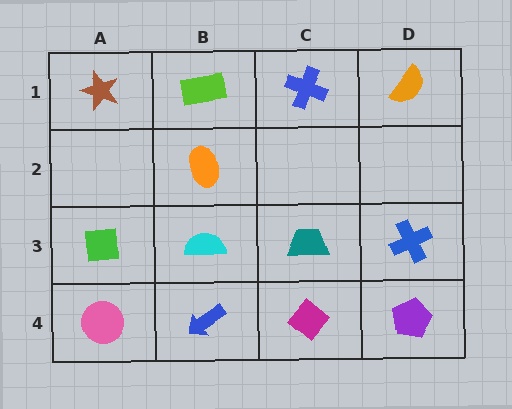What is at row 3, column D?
A blue cross.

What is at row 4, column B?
A blue arrow.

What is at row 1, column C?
A blue cross.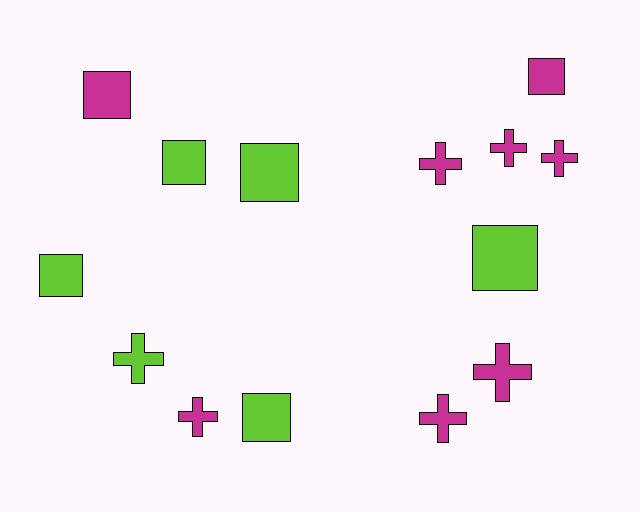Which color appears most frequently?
Magenta, with 8 objects.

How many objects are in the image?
There are 14 objects.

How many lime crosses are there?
There is 1 lime cross.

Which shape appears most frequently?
Square, with 7 objects.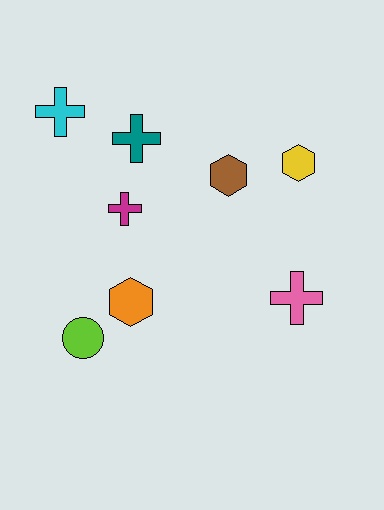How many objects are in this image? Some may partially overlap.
There are 8 objects.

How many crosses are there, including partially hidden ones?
There are 4 crosses.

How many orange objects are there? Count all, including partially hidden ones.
There is 1 orange object.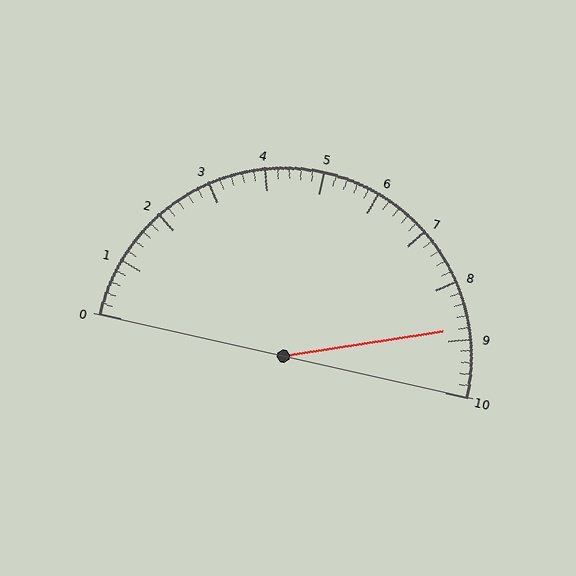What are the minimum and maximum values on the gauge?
The gauge ranges from 0 to 10.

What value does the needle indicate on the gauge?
The needle indicates approximately 8.8.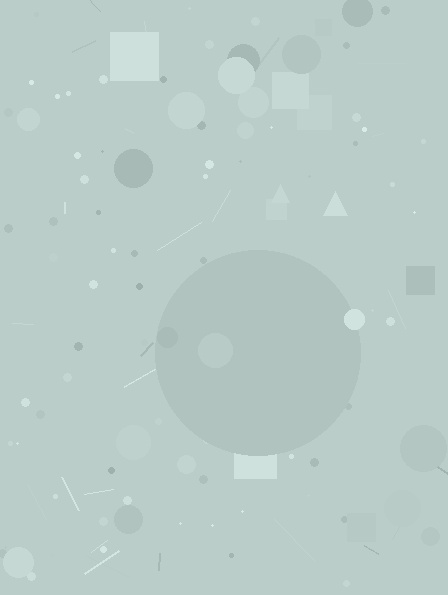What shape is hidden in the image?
A circle is hidden in the image.